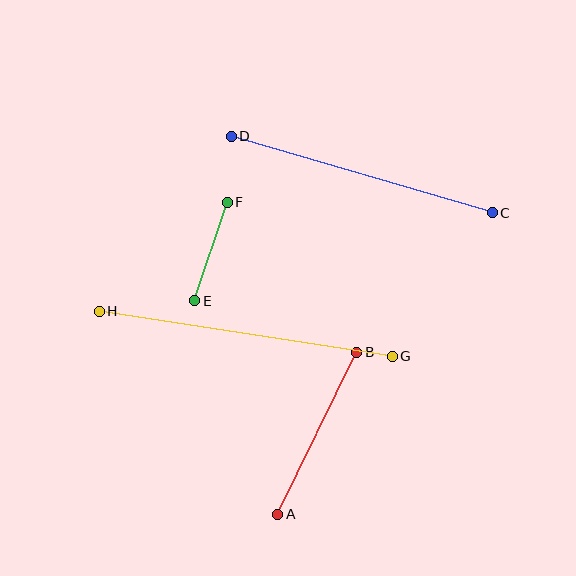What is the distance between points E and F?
The distance is approximately 104 pixels.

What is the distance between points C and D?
The distance is approximately 272 pixels.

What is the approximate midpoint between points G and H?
The midpoint is at approximately (246, 334) pixels.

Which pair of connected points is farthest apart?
Points G and H are farthest apart.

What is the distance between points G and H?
The distance is approximately 296 pixels.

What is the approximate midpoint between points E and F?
The midpoint is at approximately (211, 252) pixels.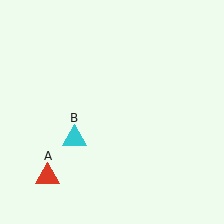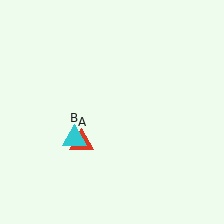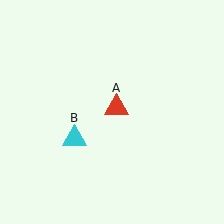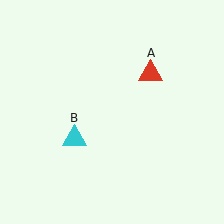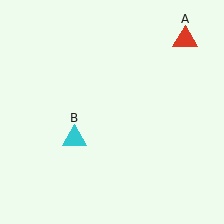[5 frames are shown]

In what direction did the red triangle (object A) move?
The red triangle (object A) moved up and to the right.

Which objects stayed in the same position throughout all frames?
Cyan triangle (object B) remained stationary.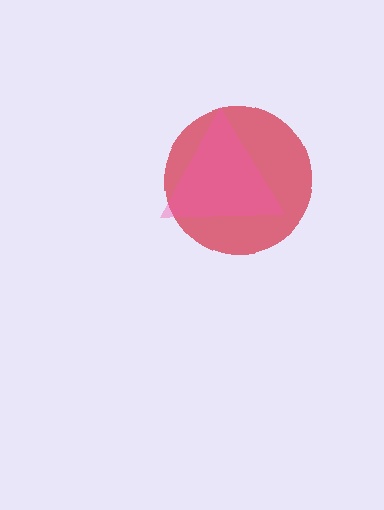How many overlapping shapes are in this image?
There are 2 overlapping shapes in the image.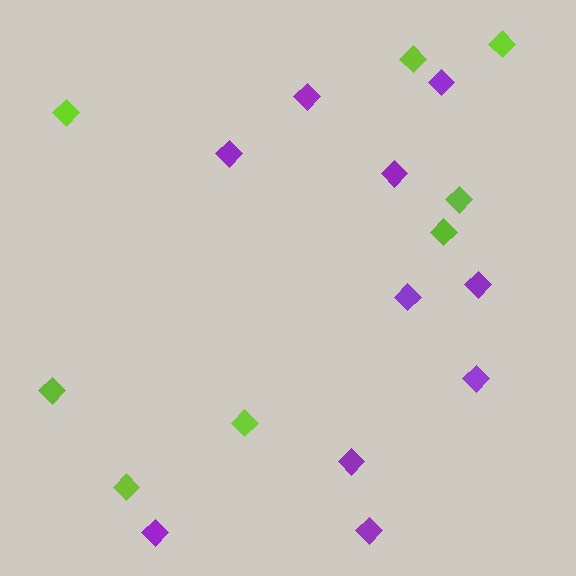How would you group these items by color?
There are 2 groups: one group of purple diamonds (10) and one group of lime diamonds (8).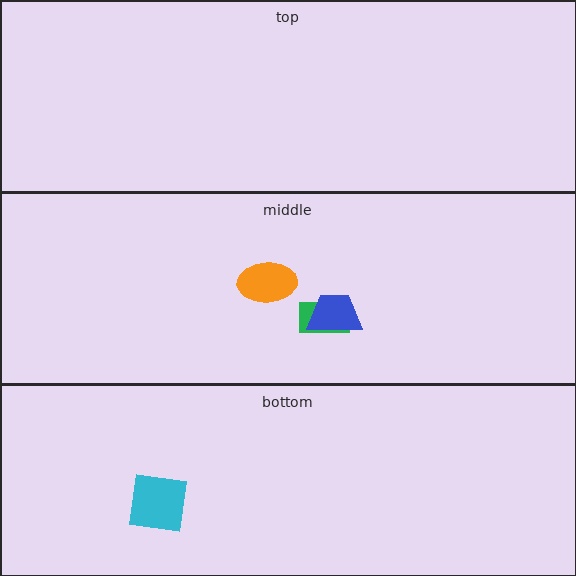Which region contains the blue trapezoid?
The middle region.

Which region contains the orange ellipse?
The middle region.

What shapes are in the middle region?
The orange ellipse, the green rectangle, the blue trapezoid.